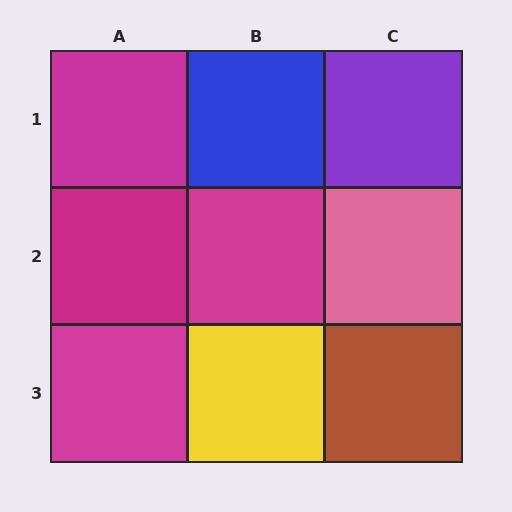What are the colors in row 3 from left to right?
Magenta, yellow, brown.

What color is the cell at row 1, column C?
Purple.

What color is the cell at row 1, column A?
Magenta.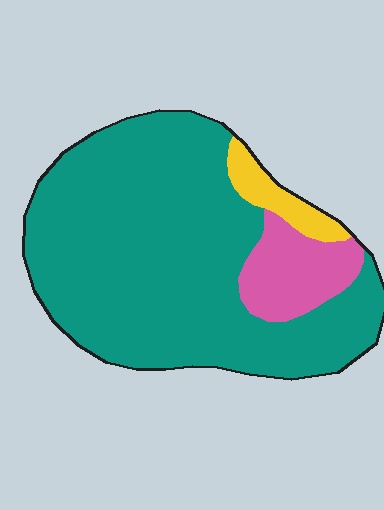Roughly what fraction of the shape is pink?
Pink takes up less than a sixth of the shape.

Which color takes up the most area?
Teal, at roughly 80%.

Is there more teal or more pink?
Teal.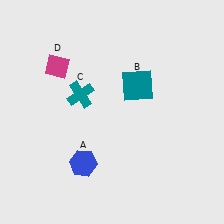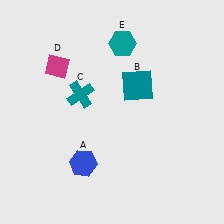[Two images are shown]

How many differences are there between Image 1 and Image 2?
There is 1 difference between the two images.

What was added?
A teal hexagon (E) was added in Image 2.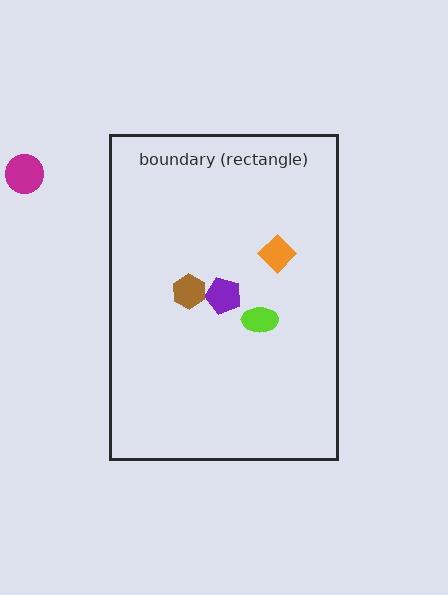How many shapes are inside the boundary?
4 inside, 1 outside.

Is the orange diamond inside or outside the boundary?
Inside.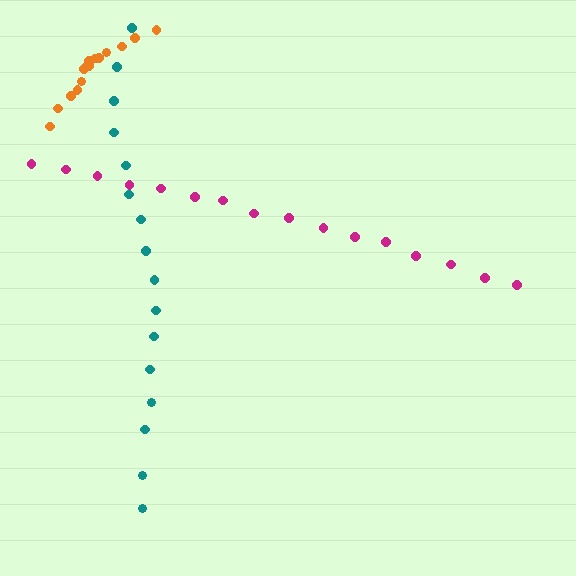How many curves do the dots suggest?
There are 3 distinct paths.